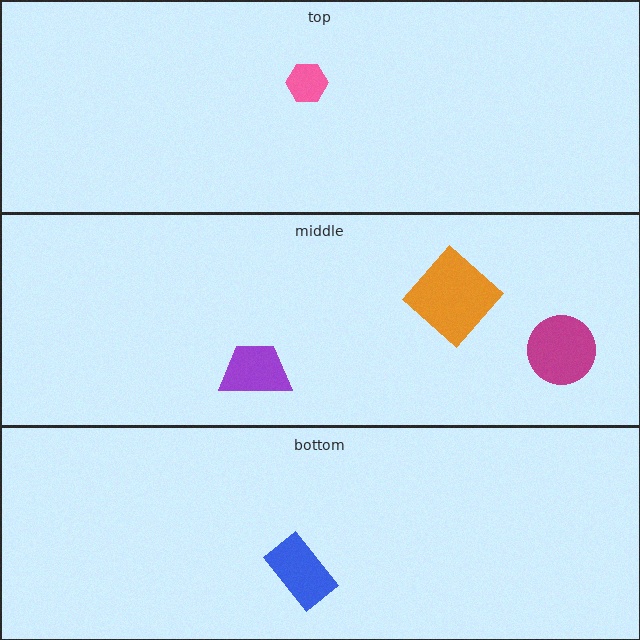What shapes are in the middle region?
The orange diamond, the magenta circle, the purple trapezoid.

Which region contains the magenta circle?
The middle region.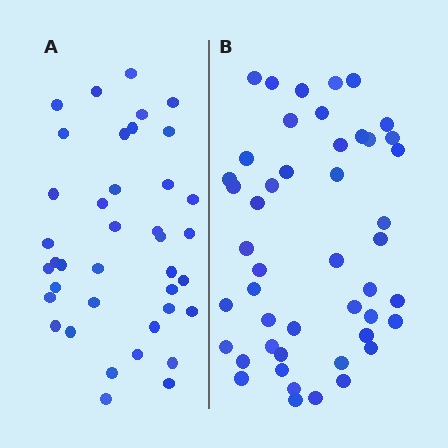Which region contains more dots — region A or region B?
Region B (the right region) has more dots.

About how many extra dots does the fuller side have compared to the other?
Region B has roughly 8 or so more dots than region A.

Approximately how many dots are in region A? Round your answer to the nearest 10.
About 40 dots. (The exact count is 39, which rounds to 40.)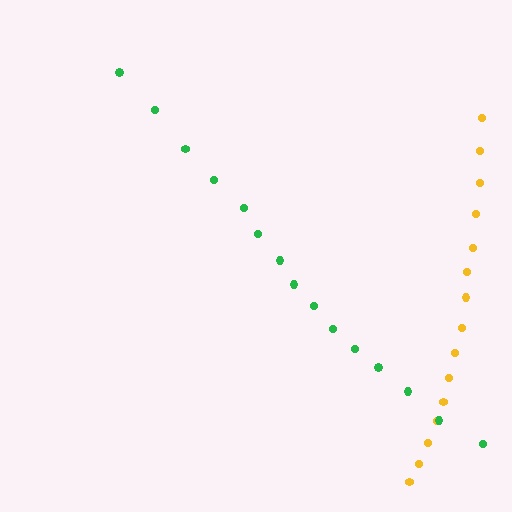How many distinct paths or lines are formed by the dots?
There are 2 distinct paths.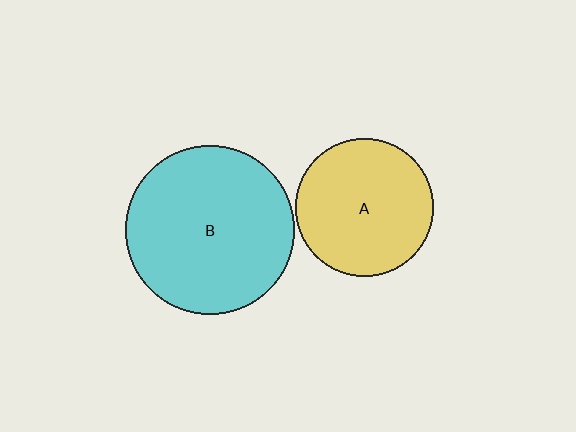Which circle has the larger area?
Circle B (cyan).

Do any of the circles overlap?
No, none of the circles overlap.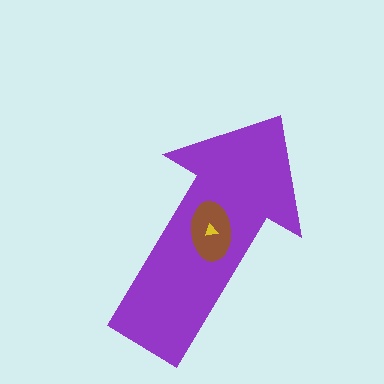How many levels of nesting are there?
3.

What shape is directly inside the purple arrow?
The brown ellipse.